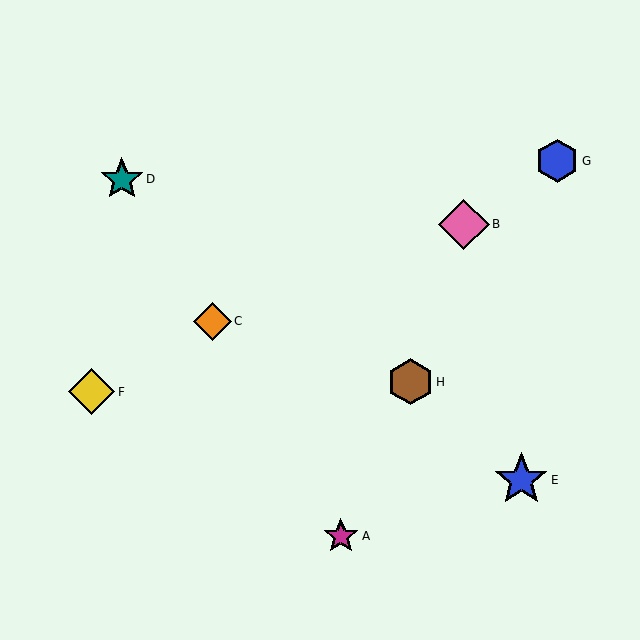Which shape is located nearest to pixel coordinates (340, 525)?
The magenta star (labeled A) at (341, 536) is nearest to that location.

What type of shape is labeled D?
Shape D is a teal star.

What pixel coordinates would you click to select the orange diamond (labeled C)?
Click at (212, 321) to select the orange diamond C.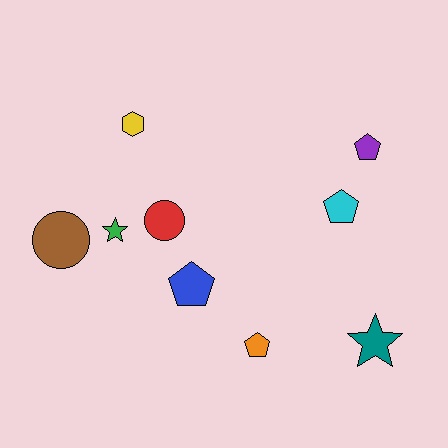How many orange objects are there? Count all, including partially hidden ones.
There is 1 orange object.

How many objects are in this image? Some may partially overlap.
There are 9 objects.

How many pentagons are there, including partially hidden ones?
There are 4 pentagons.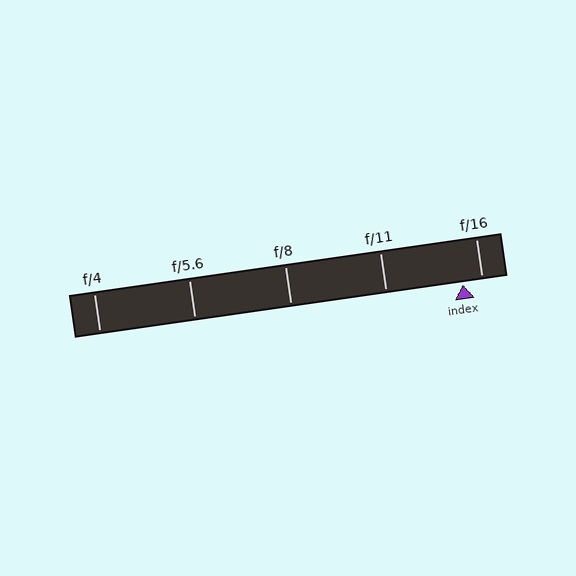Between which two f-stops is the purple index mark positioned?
The index mark is between f/11 and f/16.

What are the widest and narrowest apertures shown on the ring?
The widest aperture shown is f/4 and the narrowest is f/16.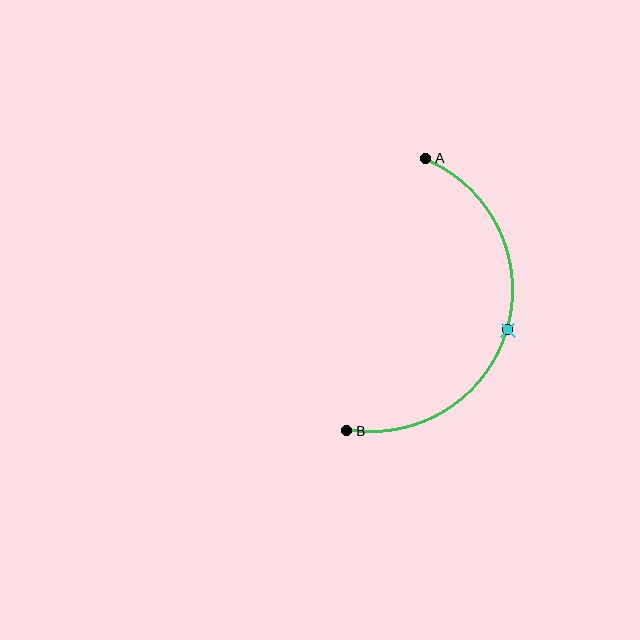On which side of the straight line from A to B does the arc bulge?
The arc bulges to the right of the straight line connecting A and B.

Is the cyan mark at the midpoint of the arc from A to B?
Yes. The cyan mark lies on the arc at equal arc-length from both A and B — it is the arc midpoint.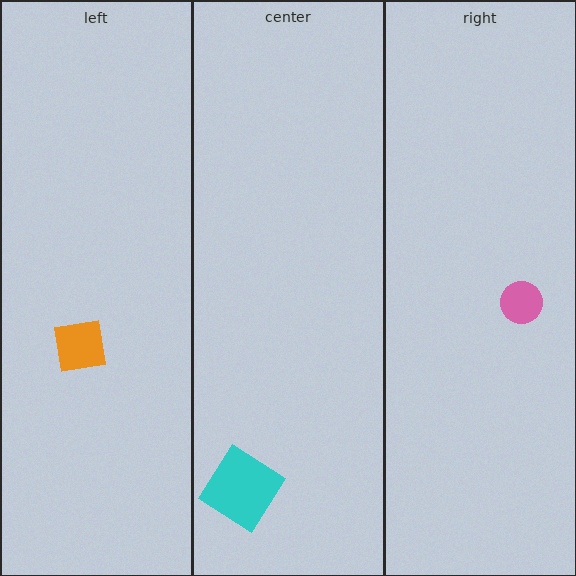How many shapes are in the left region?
1.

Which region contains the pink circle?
The right region.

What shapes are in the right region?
The pink circle.